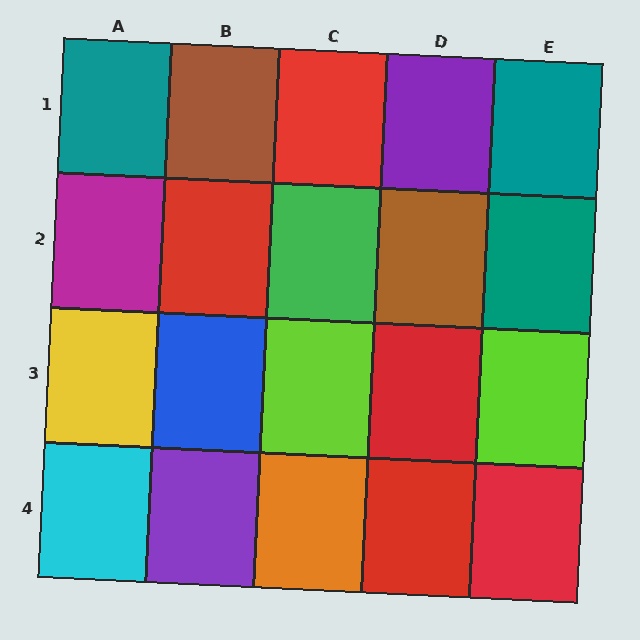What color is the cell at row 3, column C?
Lime.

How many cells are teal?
3 cells are teal.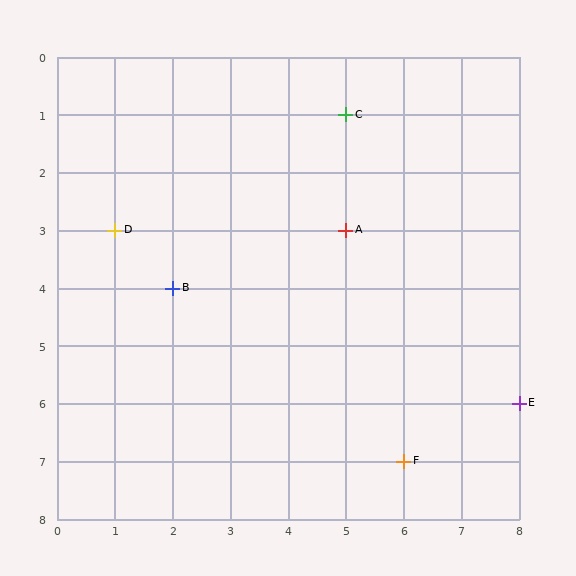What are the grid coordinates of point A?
Point A is at grid coordinates (5, 3).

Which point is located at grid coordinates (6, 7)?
Point F is at (6, 7).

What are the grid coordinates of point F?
Point F is at grid coordinates (6, 7).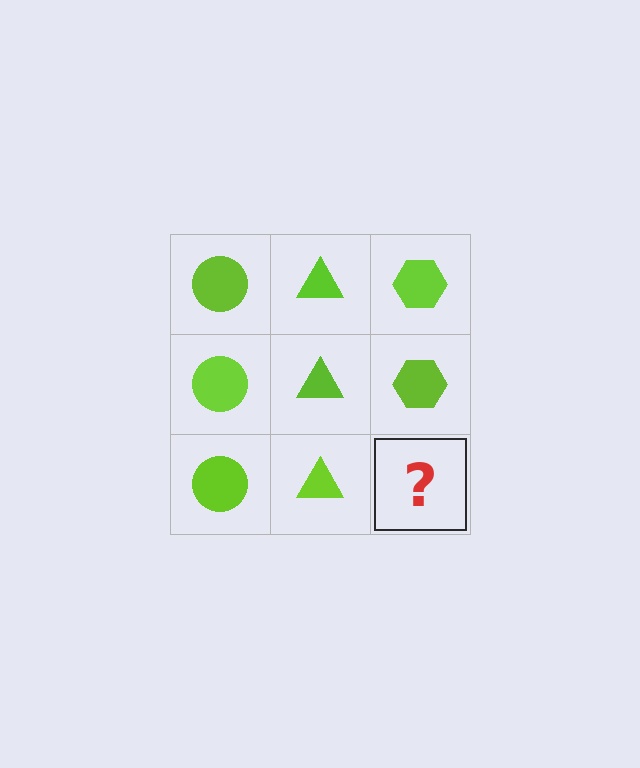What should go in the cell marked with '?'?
The missing cell should contain a lime hexagon.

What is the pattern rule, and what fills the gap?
The rule is that each column has a consistent shape. The gap should be filled with a lime hexagon.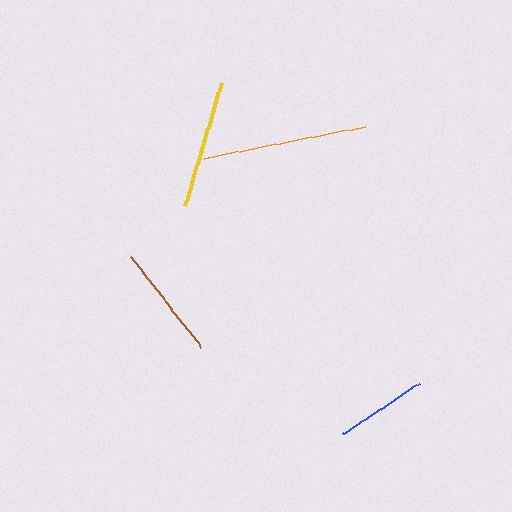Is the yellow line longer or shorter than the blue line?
The yellow line is longer than the blue line.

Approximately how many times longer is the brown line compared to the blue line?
The brown line is approximately 1.3 times the length of the blue line.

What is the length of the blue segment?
The blue segment is approximately 92 pixels long.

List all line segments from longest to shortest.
From longest to shortest: orange, yellow, brown, blue.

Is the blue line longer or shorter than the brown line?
The brown line is longer than the blue line.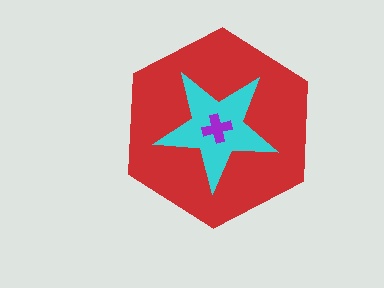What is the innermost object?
The purple cross.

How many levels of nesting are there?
3.